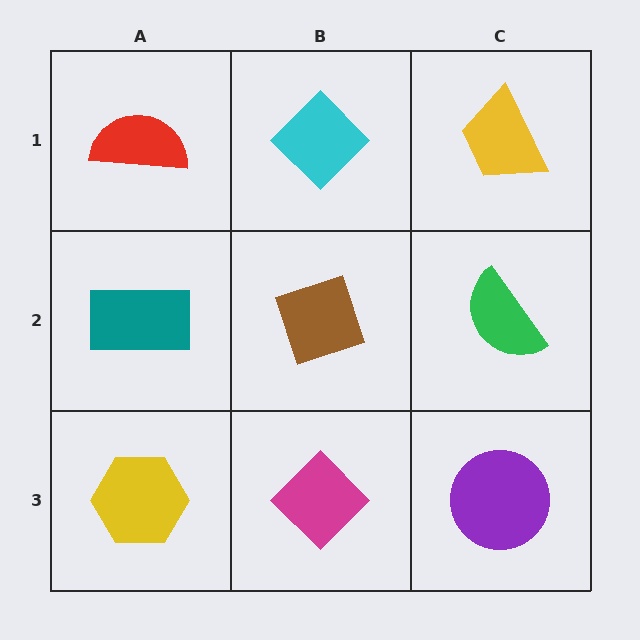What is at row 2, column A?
A teal rectangle.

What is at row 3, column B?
A magenta diamond.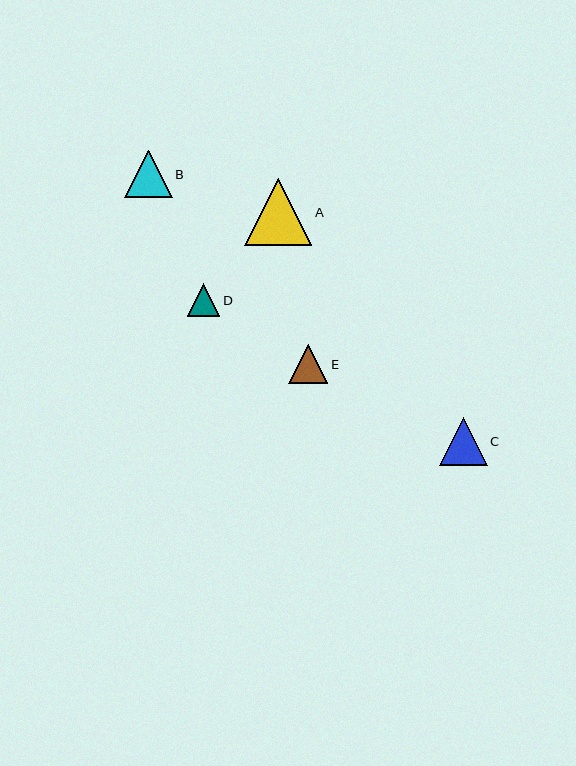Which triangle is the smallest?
Triangle D is the smallest with a size of approximately 32 pixels.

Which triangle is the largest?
Triangle A is the largest with a size of approximately 67 pixels.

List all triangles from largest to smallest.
From largest to smallest: A, C, B, E, D.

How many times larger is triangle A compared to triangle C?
Triangle A is approximately 1.4 times the size of triangle C.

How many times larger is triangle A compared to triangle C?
Triangle A is approximately 1.4 times the size of triangle C.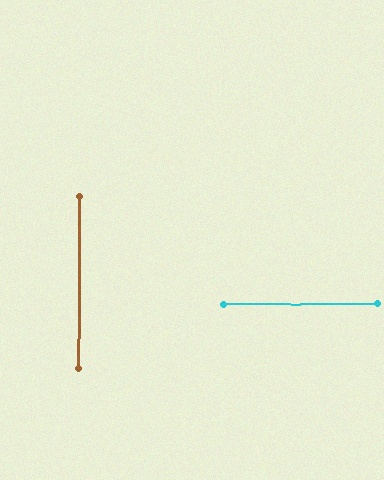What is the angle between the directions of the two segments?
Approximately 90 degrees.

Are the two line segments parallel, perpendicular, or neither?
Perpendicular — they meet at approximately 90°.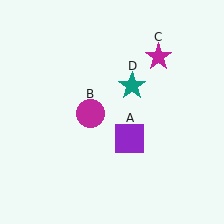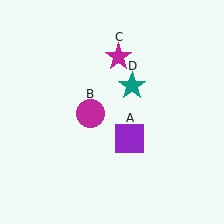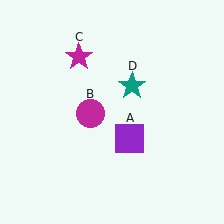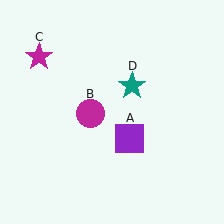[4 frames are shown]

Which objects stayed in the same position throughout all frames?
Purple square (object A) and magenta circle (object B) and teal star (object D) remained stationary.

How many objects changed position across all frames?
1 object changed position: magenta star (object C).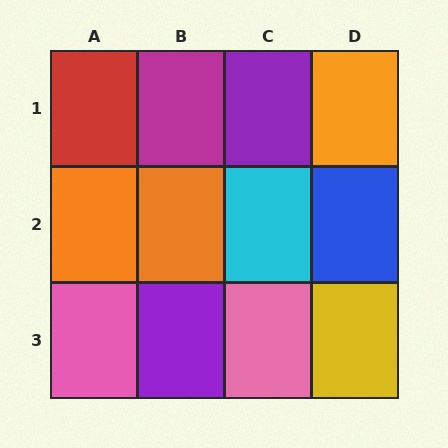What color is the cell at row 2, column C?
Cyan.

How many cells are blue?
1 cell is blue.